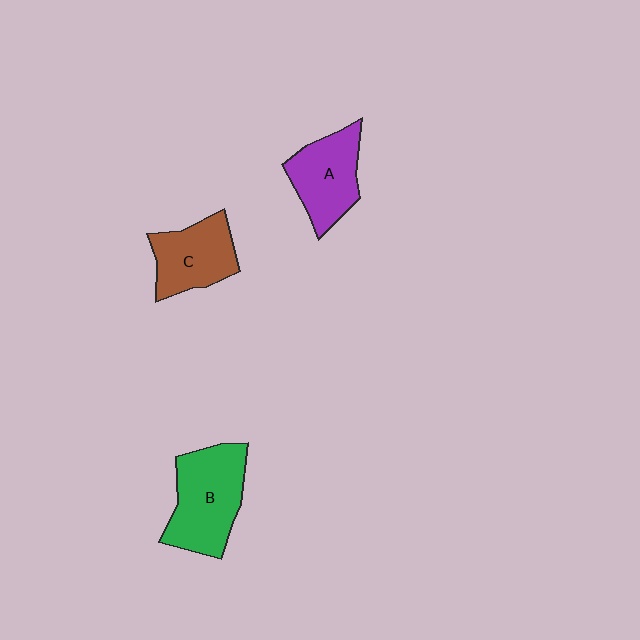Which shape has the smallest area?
Shape C (brown).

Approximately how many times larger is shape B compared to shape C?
Approximately 1.3 times.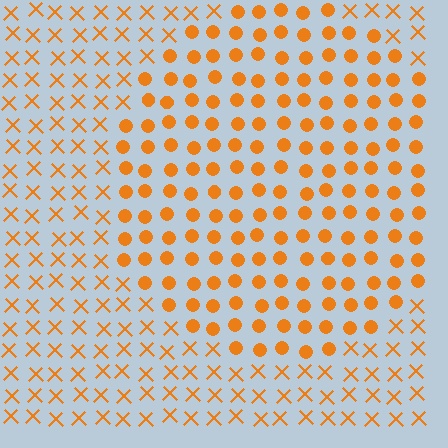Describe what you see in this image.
The image is filled with small orange elements arranged in a uniform grid. A circle-shaped region contains circles, while the surrounding area contains X marks. The boundary is defined purely by the change in element shape.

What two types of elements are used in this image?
The image uses circles inside the circle region and X marks outside it.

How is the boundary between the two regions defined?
The boundary is defined by a change in element shape: circles inside vs. X marks outside. All elements share the same color and spacing.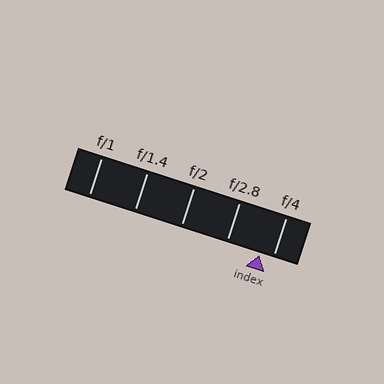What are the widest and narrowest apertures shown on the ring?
The widest aperture shown is f/1 and the narrowest is f/4.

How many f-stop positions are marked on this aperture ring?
There are 5 f-stop positions marked.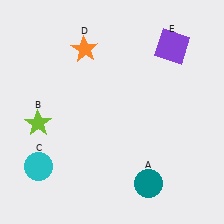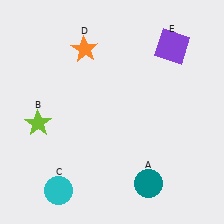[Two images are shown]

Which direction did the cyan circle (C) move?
The cyan circle (C) moved down.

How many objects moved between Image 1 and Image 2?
1 object moved between the two images.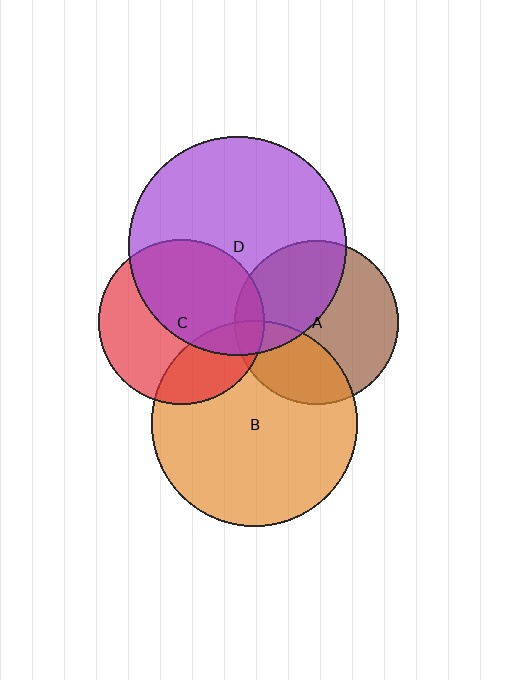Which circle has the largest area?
Circle D (purple).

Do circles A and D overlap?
Yes.